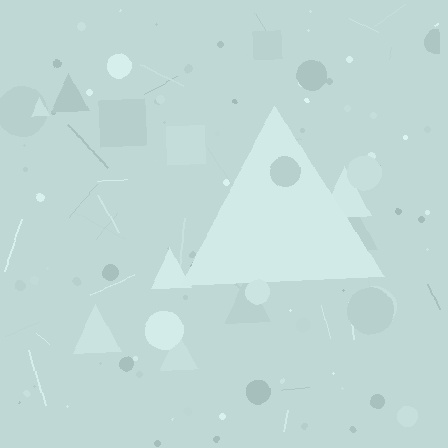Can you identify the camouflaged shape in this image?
The camouflaged shape is a triangle.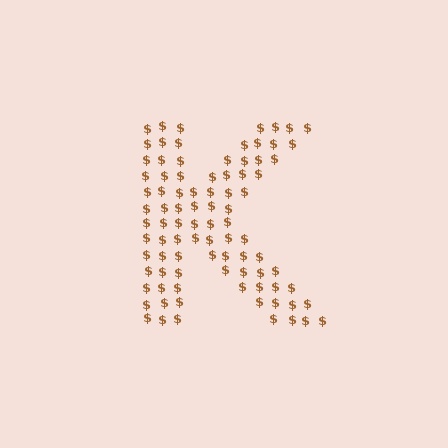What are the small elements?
The small elements are dollar signs.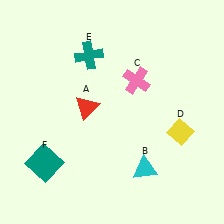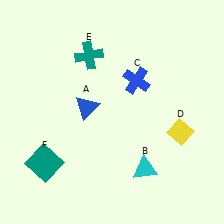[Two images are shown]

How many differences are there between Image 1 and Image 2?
There are 2 differences between the two images.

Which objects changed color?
A changed from red to blue. C changed from pink to blue.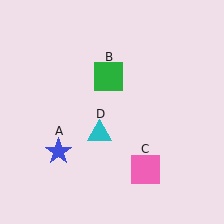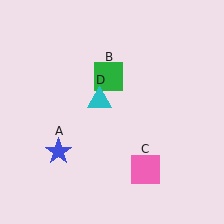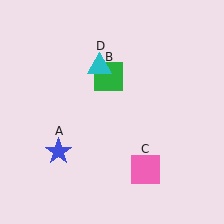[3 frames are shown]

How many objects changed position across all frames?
1 object changed position: cyan triangle (object D).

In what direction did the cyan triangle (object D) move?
The cyan triangle (object D) moved up.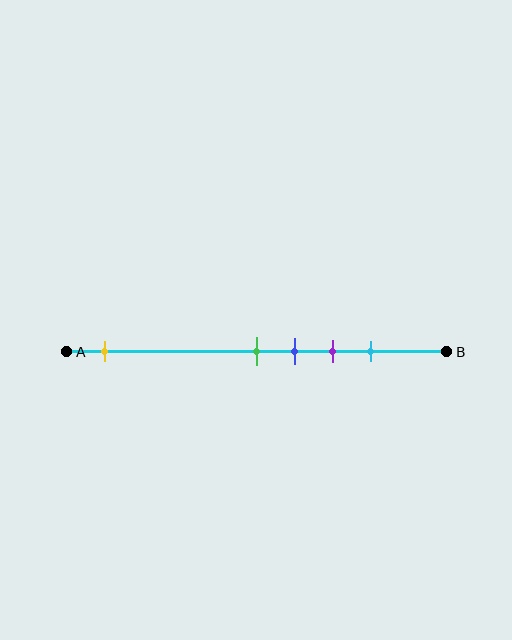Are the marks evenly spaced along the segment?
No, the marks are not evenly spaced.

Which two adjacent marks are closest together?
The green and blue marks are the closest adjacent pair.